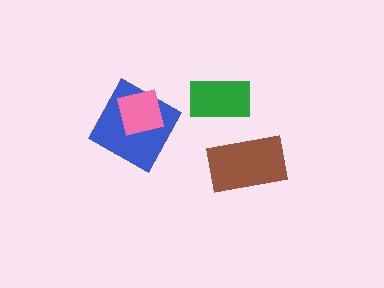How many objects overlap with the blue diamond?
1 object overlaps with the blue diamond.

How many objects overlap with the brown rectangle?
0 objects overlap with the brown rectangle.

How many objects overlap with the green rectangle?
0 objects overlap with the green rectangle.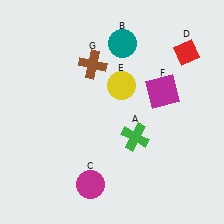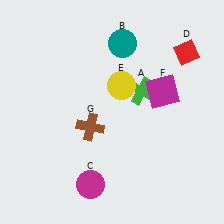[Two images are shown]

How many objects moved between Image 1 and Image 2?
2 objects moved between the two images.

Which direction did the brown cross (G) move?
The brown cross (G) moved down.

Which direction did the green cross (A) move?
The green cross (A) moved up.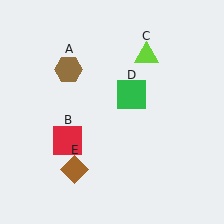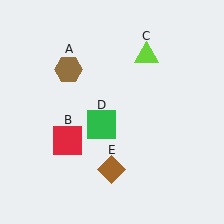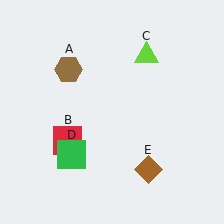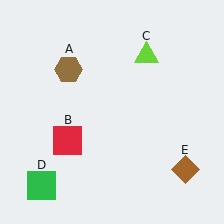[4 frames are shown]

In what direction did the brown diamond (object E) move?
The brown diamond (object E) moved right.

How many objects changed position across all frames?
2 objects changed position: green square (object D), brown diamond (object E).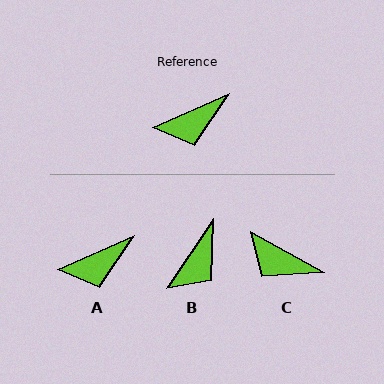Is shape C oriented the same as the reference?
No, it is off by about 52 degrees.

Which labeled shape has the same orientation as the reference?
A.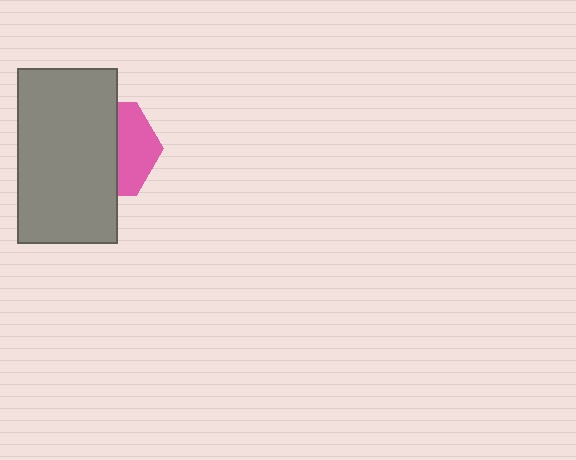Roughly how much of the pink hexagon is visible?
A small part of it is visible (roughly 40%).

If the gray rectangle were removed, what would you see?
You would see the complete pink hexagon.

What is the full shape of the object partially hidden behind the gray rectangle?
The partially hidden object is a pink hexagon.